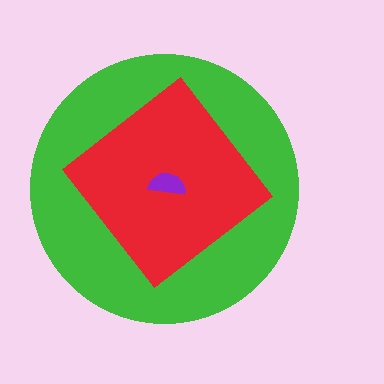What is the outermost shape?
The green circle.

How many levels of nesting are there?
3.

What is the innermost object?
The purple semicircle.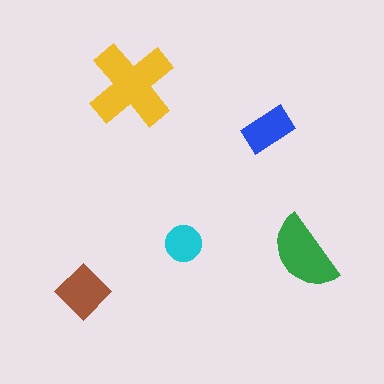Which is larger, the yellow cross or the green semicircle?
The yellow cross.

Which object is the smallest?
The cyan circle.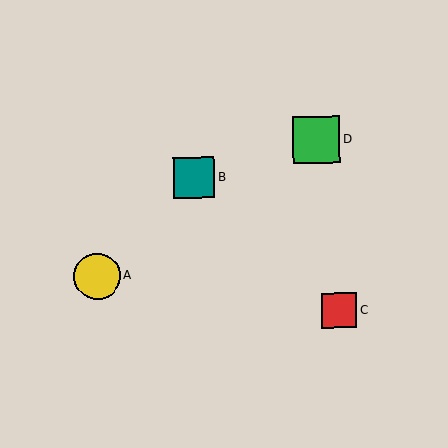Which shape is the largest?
The green square (labeled D) is the largest.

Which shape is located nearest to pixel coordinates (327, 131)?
The green square (labeled D) at (316, 140) is nearest to that location.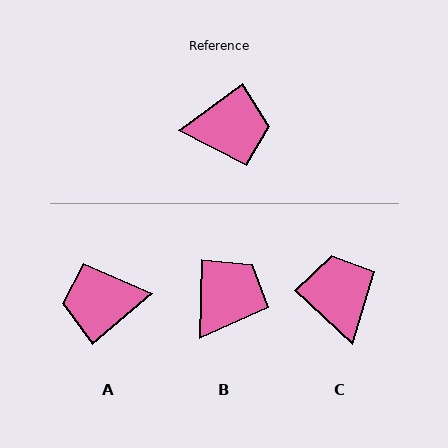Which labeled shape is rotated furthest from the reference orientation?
A, about 176 degrees away.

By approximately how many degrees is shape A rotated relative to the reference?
Approximately 176 degrees clockwise.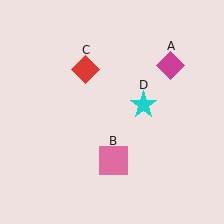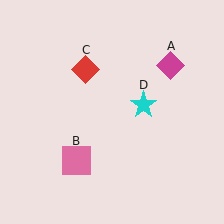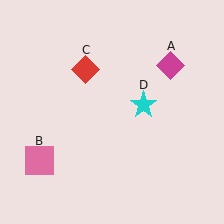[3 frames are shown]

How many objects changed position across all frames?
1 object changed position: pink square (object B).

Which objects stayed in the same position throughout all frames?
Magenta diamond (object A) and red diamond (object C) and cyan star (object D) remained stationary.